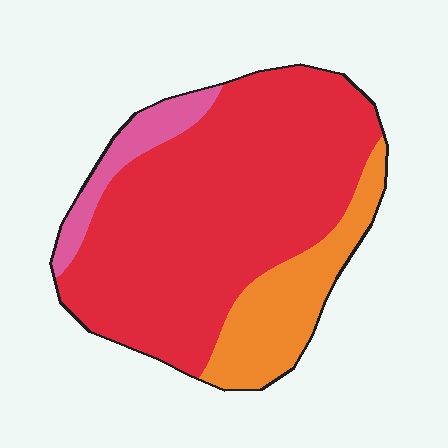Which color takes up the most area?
Red, at roughly 70%.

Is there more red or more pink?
Red.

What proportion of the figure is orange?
Orange covers around 20% of the figure.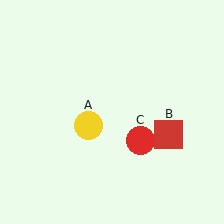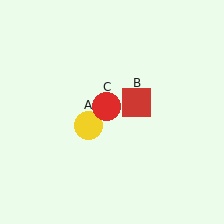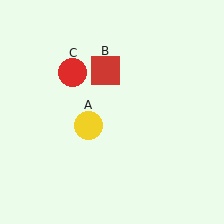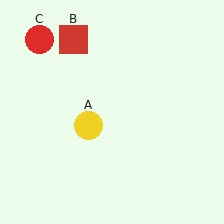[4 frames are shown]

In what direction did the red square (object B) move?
The red square (object B) moved up and to the left.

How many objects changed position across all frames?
2 objects changed position: red square (object B), red circle (object C).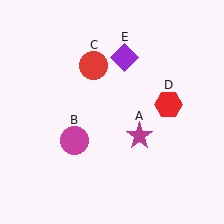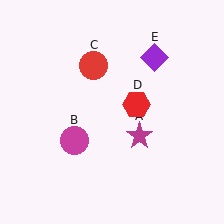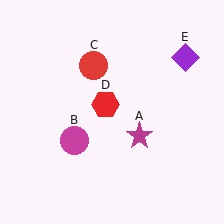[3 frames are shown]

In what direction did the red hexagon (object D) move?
The red hexagon (object D) moved left.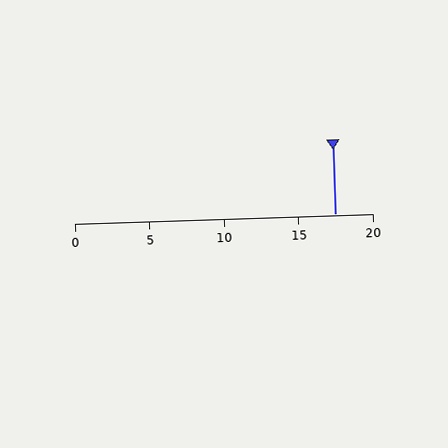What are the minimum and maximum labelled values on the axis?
The axis runs from 0 to 20.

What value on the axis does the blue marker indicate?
The marker indicates approximately 17.5.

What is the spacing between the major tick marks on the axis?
The major ticks are spaced 5 apart.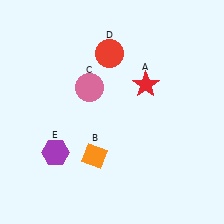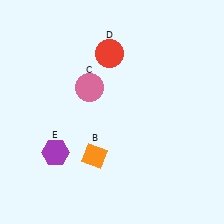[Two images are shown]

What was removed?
The red star (A) was removed in Image 2.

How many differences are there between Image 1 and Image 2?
There is 1 difference between the two images.